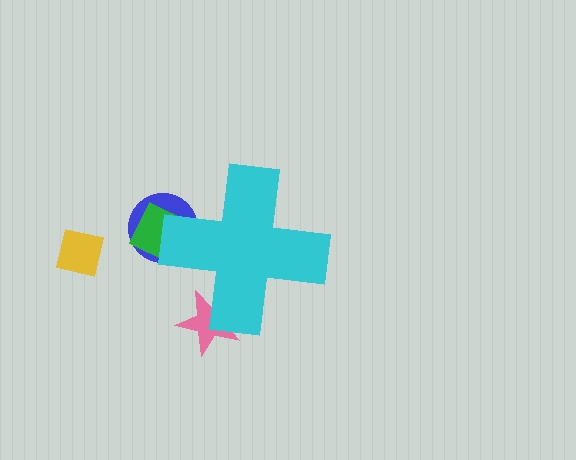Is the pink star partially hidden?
Yes, the pink star is partially hidden behind the cyan cross.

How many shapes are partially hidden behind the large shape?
3 shapes are partially hidden.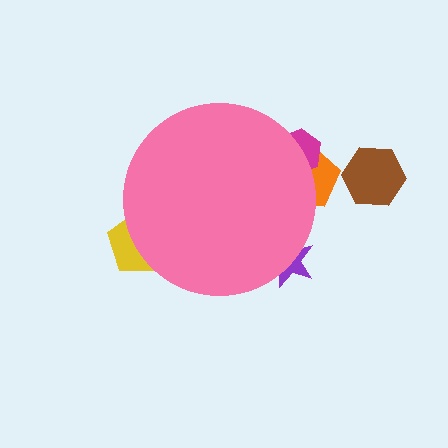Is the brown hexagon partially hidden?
No, the brown hexagon is fully visible.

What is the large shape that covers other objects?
A pink circle.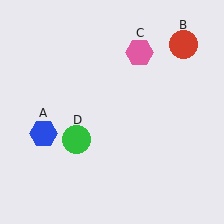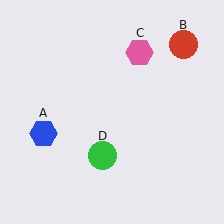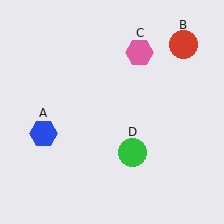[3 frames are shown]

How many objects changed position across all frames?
1 object changed position: green circle (object D).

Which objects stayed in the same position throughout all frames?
Blue hexagon (object A) and red circle (object B) and pink hexagon (object C) remained stationary.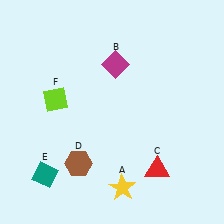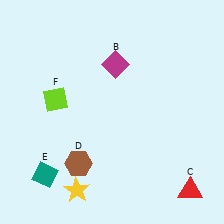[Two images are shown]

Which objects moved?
The objects that moved are: the yellow star (A), the red triangle (C).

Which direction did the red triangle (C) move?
The red triangle (C) moved right.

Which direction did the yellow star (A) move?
The yellow star (A) moved left.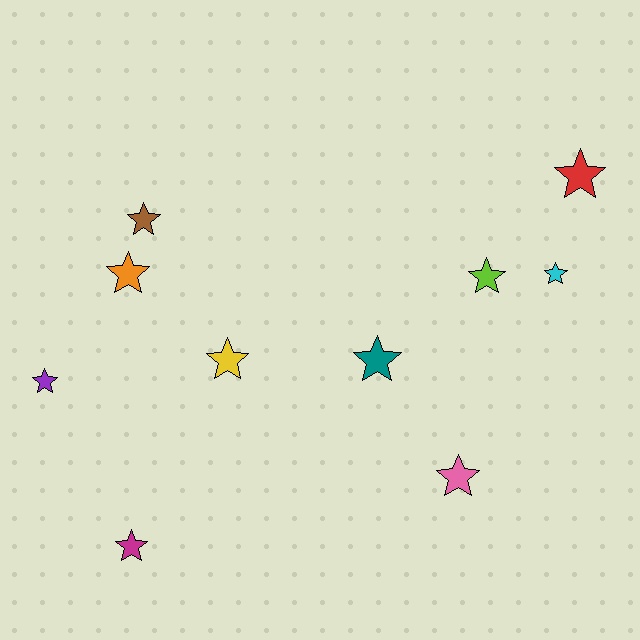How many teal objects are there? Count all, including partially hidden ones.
There is 1 teal object.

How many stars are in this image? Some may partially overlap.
There are 10 stars.